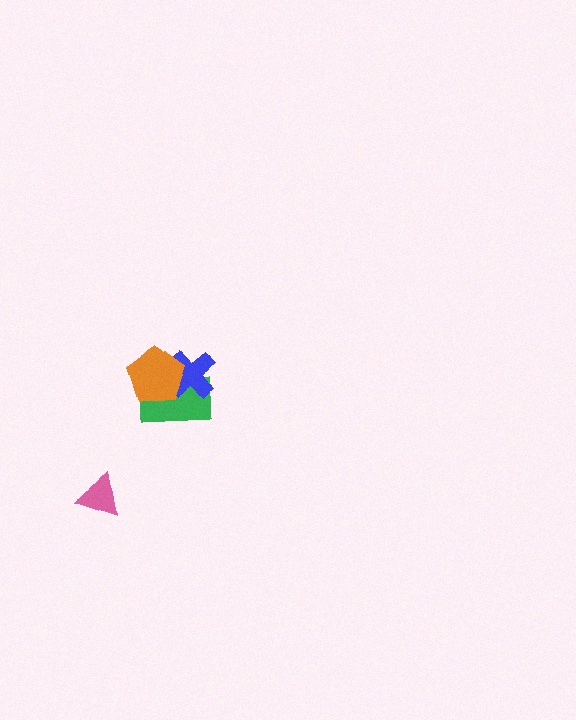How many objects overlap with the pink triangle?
0 objects overlap with the pink triangle.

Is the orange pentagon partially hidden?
No, no other shape covers it.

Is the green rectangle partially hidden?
Yes, it is partially covered by another shape.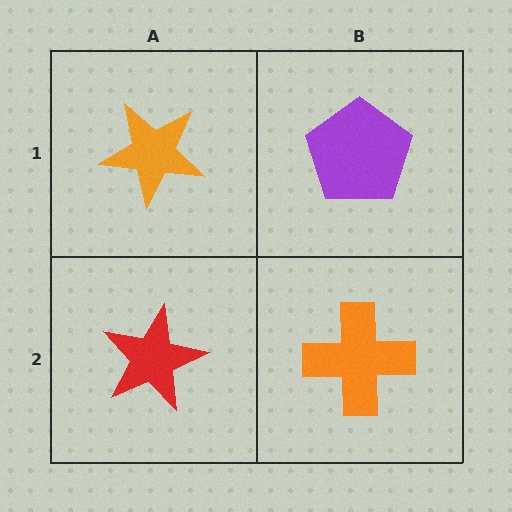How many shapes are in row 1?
2 shapes.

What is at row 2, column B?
An orange cross.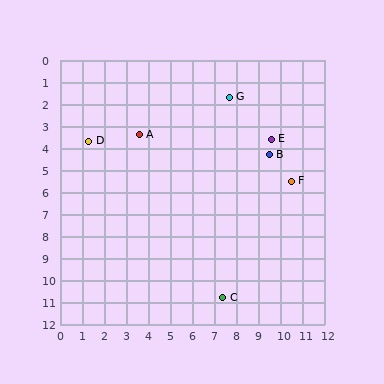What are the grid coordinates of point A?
Point A is at approximately (3.6, 3.4).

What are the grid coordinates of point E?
Point E is at approximately (9.6, 3.6).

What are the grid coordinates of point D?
Point D is at approximately (1.3, 3.7).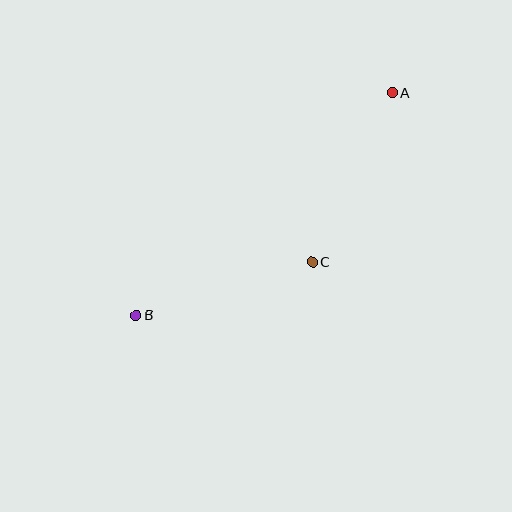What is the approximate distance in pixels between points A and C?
The distance between A and C is approximately 187 pixels.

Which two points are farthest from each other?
Points A and B are farthest from each other.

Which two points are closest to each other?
Points B and C are closest to each other.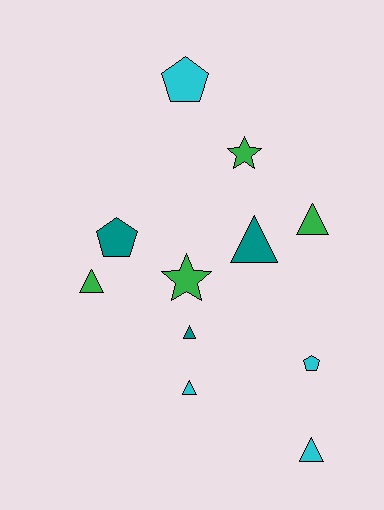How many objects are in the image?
There are 11 objects.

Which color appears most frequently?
Green, with 4 objects.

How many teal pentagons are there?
There is 1 teal pentagon.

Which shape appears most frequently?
Triangle, with 6 objects.